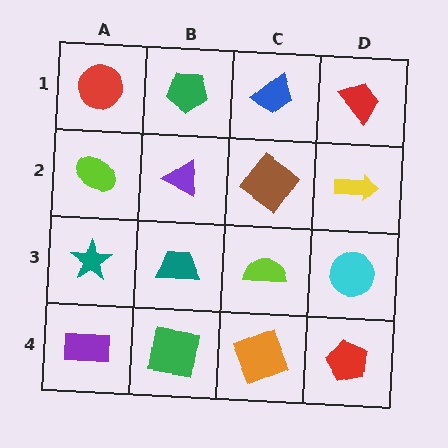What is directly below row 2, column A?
A teal star.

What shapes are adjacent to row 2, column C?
A blue trapezoid (row 1, column C), a lime semicircle (row 3, column C), a purple triangle (row 2, column B), a yellow arrow (row 2, column D).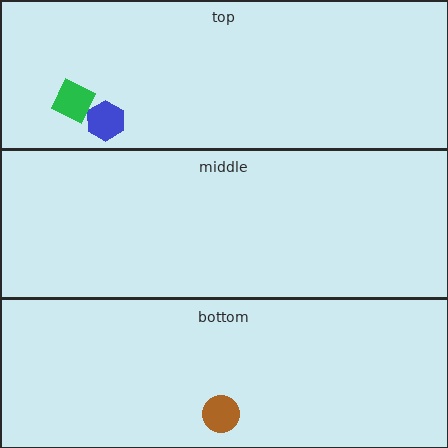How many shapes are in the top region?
2.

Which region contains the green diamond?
The top region.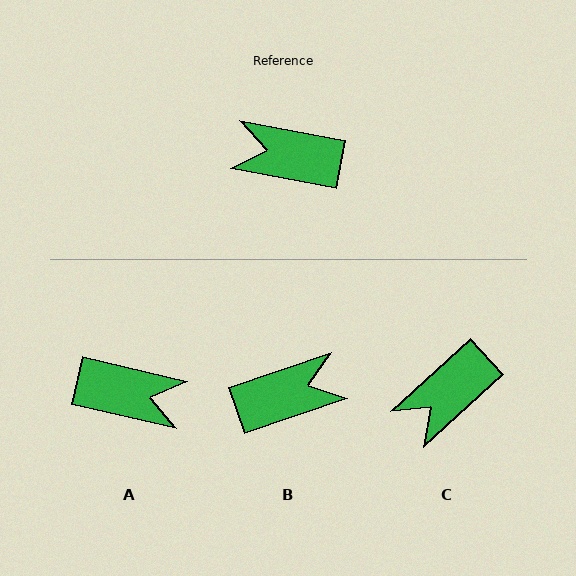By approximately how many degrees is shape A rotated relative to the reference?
Approximately 177 degrees counter-clockwise.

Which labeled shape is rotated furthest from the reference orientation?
A, about 177 degrees away.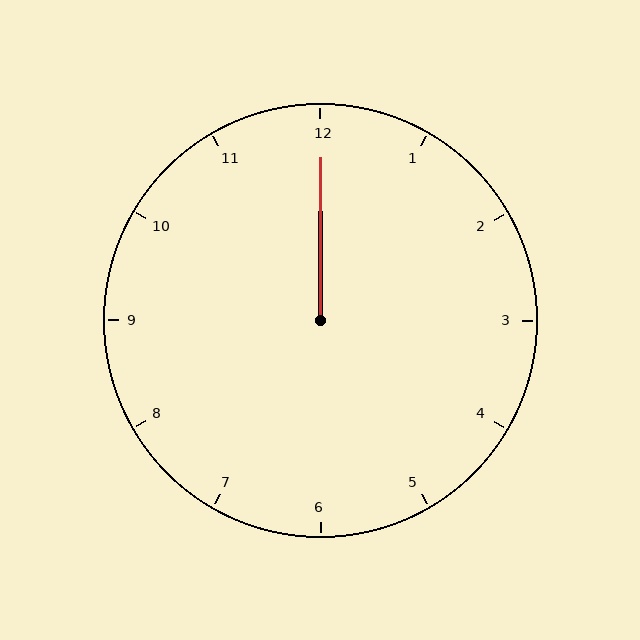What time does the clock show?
12:00.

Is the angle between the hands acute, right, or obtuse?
It is acute.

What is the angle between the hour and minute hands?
Approximately 0 degrees.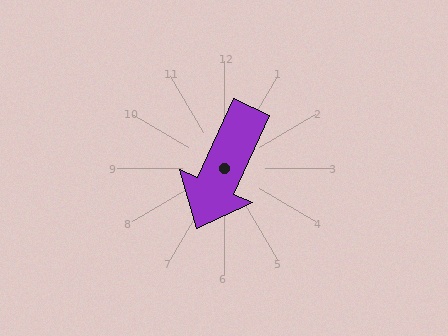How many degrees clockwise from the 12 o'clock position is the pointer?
Approximately 204 degrees.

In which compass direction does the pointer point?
Southwest.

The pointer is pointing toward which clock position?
Roughly 7 o'clock.